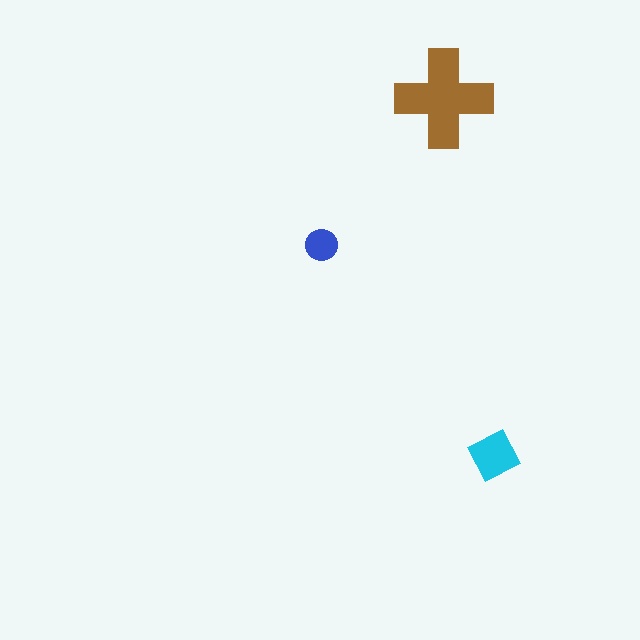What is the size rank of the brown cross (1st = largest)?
1st.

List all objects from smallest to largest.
The blue circle, the cyan square, the brown cross.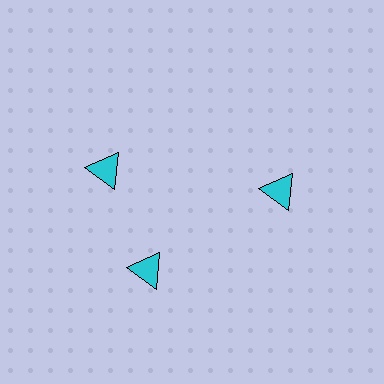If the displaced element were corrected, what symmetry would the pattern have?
It would have 3-fold rotational symmetry — the pattern would map onto itself every 120 degrees.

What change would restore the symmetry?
The symmetry would be restored by rotating it back into even spacing with its neighbors so that all 3 triangles sit at equal angles and equal distance from the center.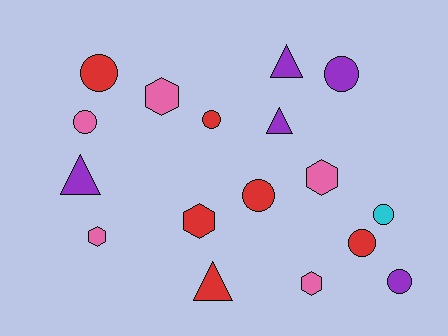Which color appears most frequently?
Red, with 6 objects.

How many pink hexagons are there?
There are 4 pink hexagons.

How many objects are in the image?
There are 17 objects.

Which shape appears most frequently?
Circle, with 8 objects.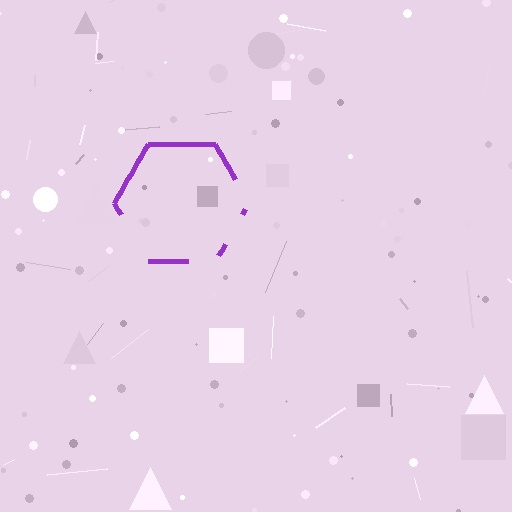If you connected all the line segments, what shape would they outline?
They would outline a hexagon.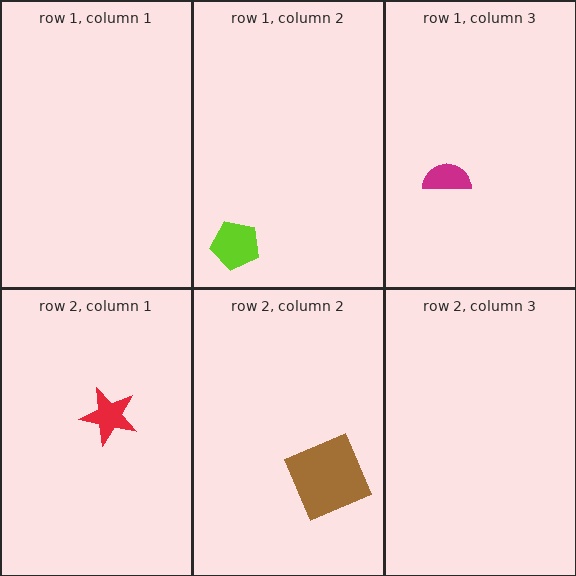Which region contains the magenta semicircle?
The row 1, column 3 region.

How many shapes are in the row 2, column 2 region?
1.